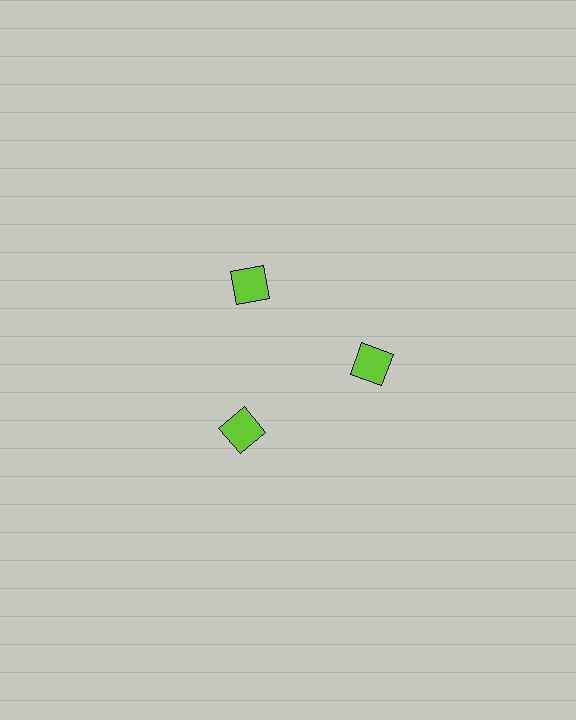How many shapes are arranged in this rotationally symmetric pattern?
There are 3 shapes, arranged in 3 groups of 1.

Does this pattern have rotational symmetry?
Yes, this pattern has 3-fold rotational symmetry. It looks the same after rotating 120 degrees around the center.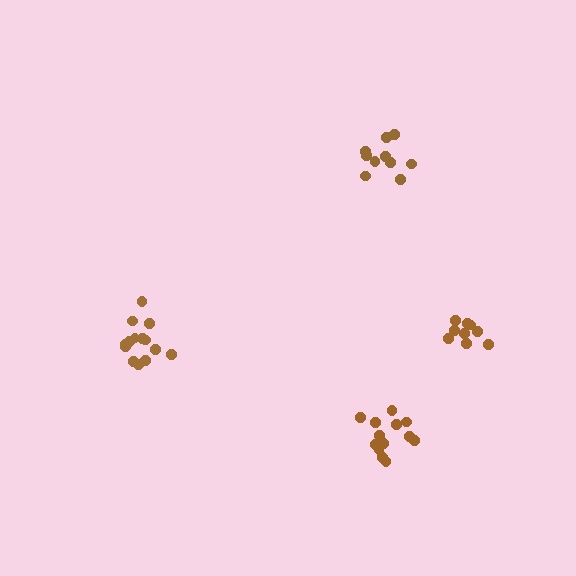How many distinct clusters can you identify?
There are 4 distinct clusters.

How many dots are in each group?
Group 1: 13 dots, Group 2: 9 dots, Group 3: 10 dots, Group 4: 15 dots (47 total).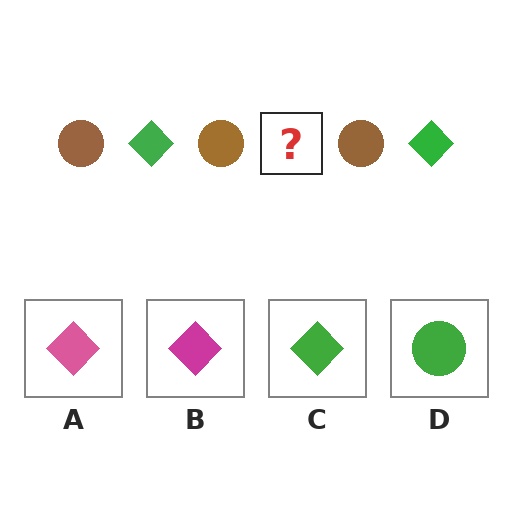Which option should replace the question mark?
Option C.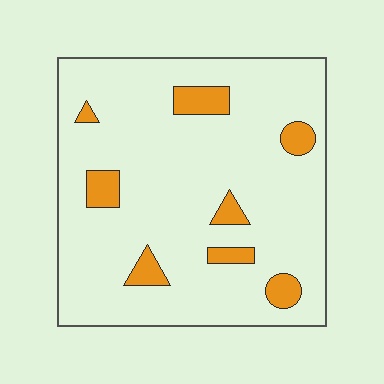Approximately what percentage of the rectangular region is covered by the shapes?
Approximately 10%.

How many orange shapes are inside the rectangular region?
8.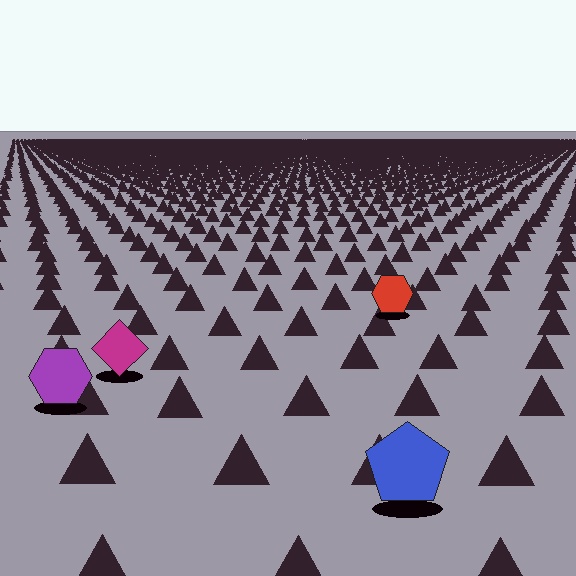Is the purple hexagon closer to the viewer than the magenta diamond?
Yes. The purple hexagon is closer — you can tell from the texture gradient: the ground texture is coarser near it.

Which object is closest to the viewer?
The blue pentagon is closest. The texture marks near it are larger and more spread out.